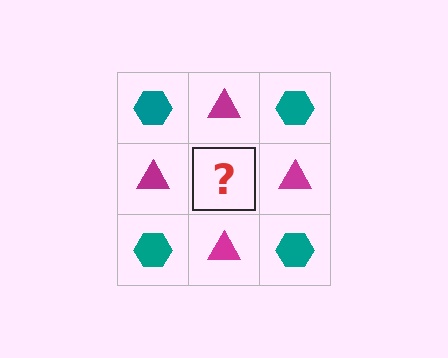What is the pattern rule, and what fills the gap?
The rule is that it alternates teal hexagon and magenta triangle in a checkerboard pattern. The gap should be filled with a teal hexagon.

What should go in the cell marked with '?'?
The missing cell should contain a teal hexagon.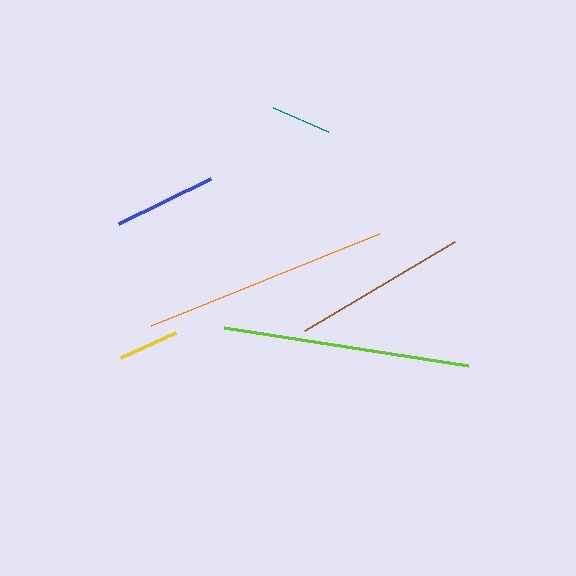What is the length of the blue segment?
The blue segment is approximately 102 pixels long.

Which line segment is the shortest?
The teal line is the shortest at approximately 60 pixels.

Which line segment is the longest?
The lime line is the longest at approximately 247 pixels.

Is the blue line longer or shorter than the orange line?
The orange line is longer than the blue line.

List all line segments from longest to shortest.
From longest to shortest: lime, orange, brown, blue, yellow, teal.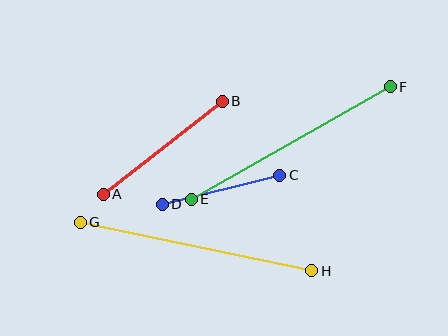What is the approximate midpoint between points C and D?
The midpoint is at approximately (221, 190) pixels.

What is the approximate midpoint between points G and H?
The midpoint is at approximately (196, 246) pixels.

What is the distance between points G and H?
The distance is approximately 236 pixels.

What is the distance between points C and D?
The distance is approximately 121 pixels.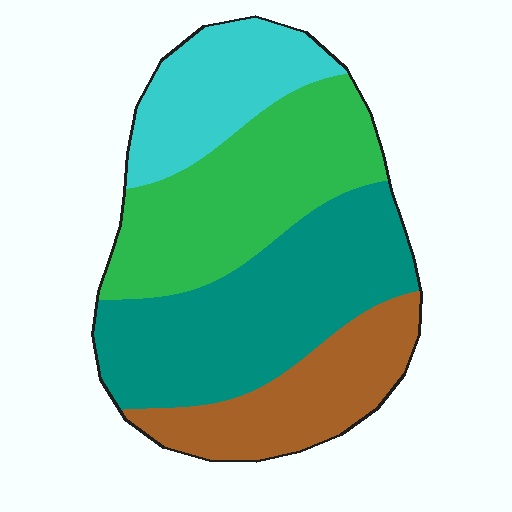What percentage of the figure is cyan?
Cyan covers 17% of the figure.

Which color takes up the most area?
Teal, at roughly 35%.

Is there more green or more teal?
Teal.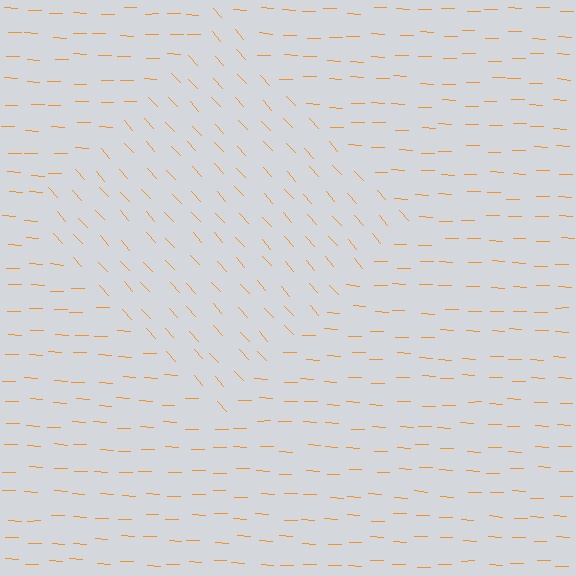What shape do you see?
I see a diamond.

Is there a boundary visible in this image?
Yes, there is a texture boundary formed by a change in line orientation.